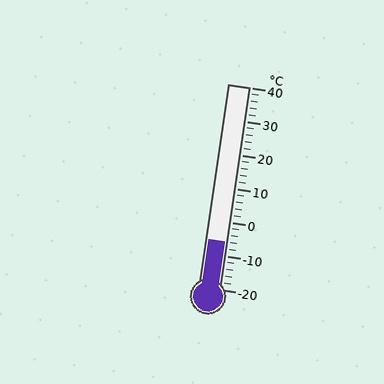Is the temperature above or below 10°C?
The temperature is below 10°C.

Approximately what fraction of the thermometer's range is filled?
The thermometer is filled to approximately 25% of its range.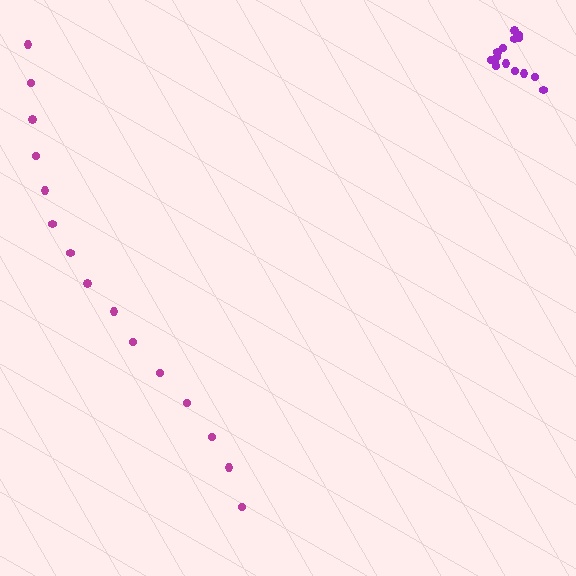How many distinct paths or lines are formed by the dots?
There are 2 distinct paths.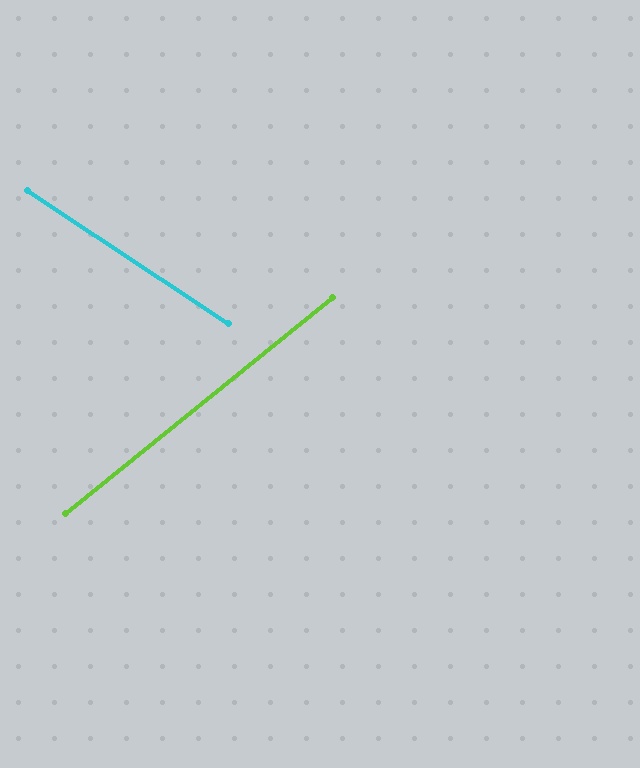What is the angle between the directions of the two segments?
Approximately 72 degrees.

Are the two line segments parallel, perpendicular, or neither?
Neither parallel nor perpendicular — they differ by about 72°.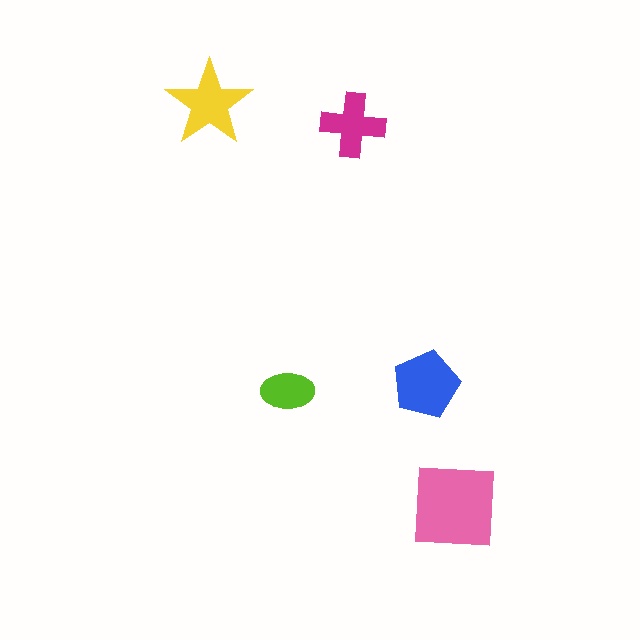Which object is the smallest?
The lime ellipse.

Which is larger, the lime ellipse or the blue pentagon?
The blue pentagon.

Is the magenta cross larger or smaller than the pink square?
Smaller.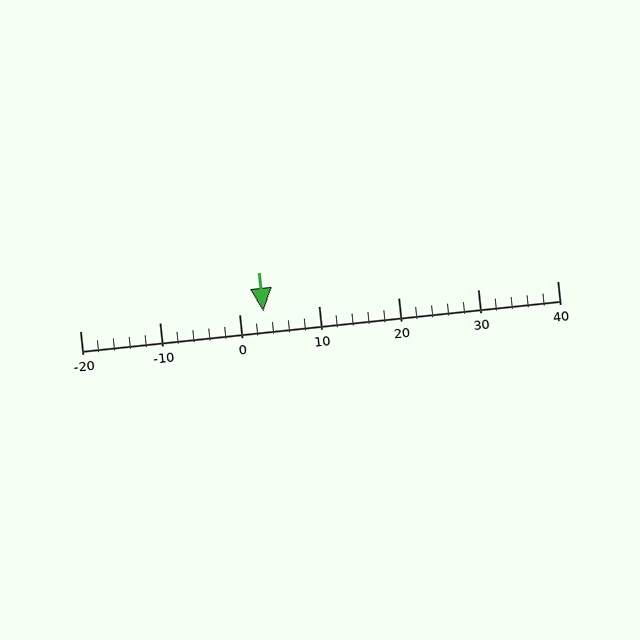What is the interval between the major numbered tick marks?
The major tick marks are spaced 10 units apart.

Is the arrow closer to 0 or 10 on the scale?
The arrow is closer to 0.